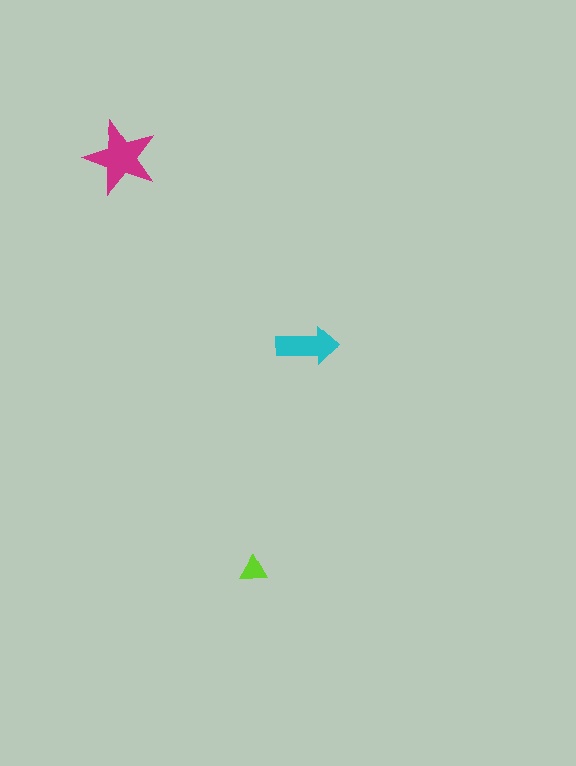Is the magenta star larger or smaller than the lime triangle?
Larger.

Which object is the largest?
The magenta star.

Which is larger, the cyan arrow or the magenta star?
The magenta star.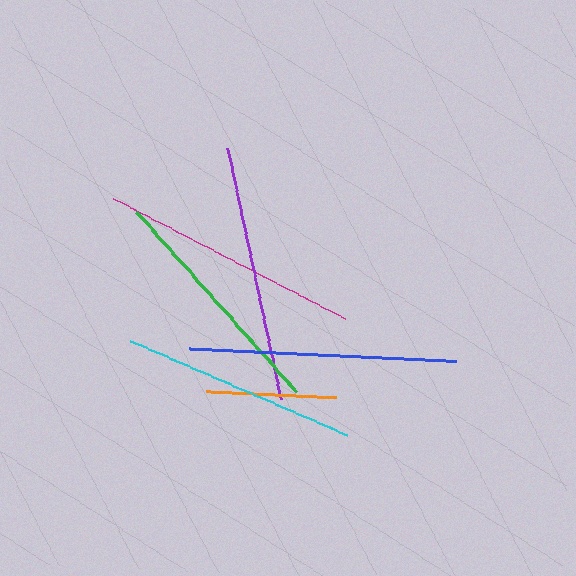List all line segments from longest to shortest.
From longest to shortest: blue, magenta, purple, green, cyan, orange.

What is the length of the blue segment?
The blue segment is approximately 267 pixels long.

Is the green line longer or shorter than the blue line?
The blue line is longer than the green line.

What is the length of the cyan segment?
The cyan segment is approximately 237 pixels long.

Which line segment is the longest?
The blue line is the longest at approximately 267 pixels.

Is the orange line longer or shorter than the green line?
The green line is longer than the orange line.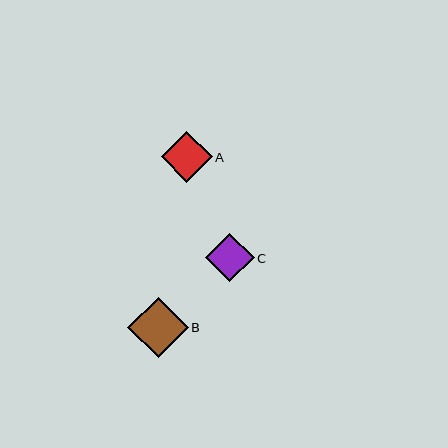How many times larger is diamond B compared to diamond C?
Diamond B is approximately 1.2 times the size of diamond C.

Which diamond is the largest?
Diamond B is the largest with a size of approximately 60 pixels.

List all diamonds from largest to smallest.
From largest to smallest: B, A, C.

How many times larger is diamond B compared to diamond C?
Diamond B is approximately 1.2 times the size of diamond C.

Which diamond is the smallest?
Diamond C is the smallest with a size of approximately 49 pixels.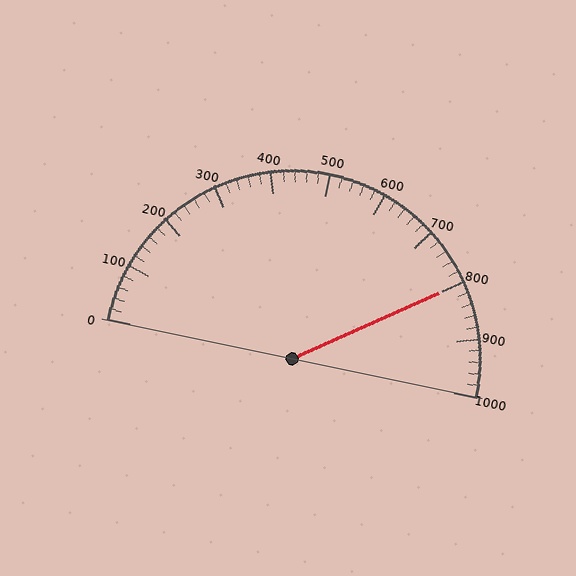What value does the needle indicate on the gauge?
The needle indicates approximately 800.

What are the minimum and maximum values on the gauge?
The gauge ranges from 0 to 1000.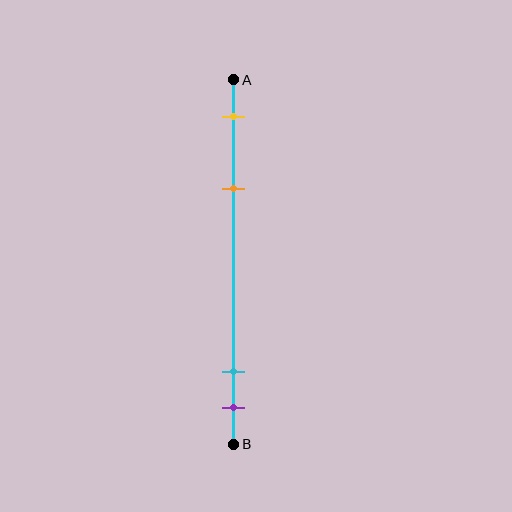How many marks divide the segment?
There are 4 marks dividing the segment.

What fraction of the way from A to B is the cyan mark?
The cyan mark is approximately 80% (0.8) of the way from A to B.